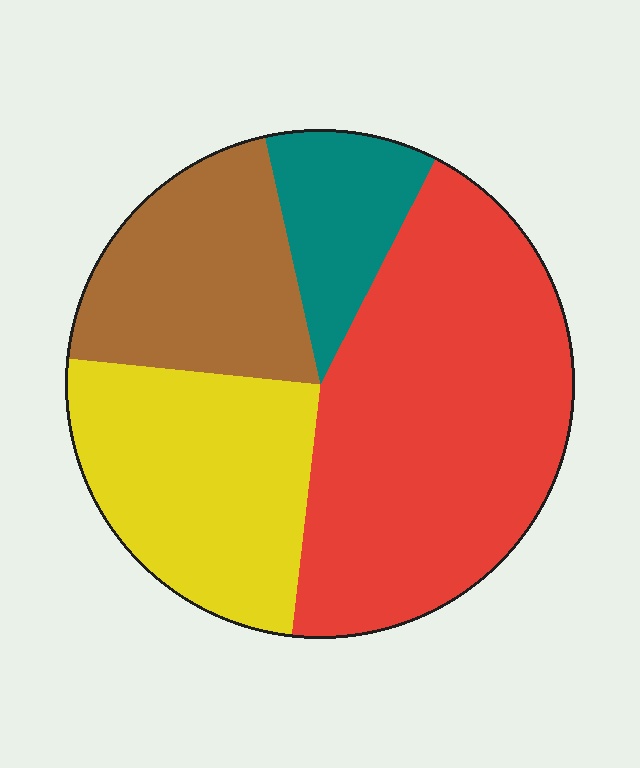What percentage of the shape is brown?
Brown covers roughly 20% of the shape.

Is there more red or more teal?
Red.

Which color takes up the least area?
Teal, at roughly 10%.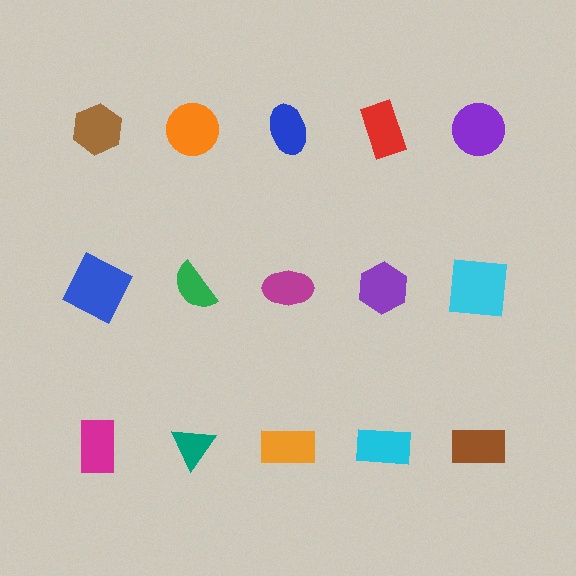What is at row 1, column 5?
A purple circle.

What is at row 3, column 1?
A magenta rectangle.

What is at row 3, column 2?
A teal triangle.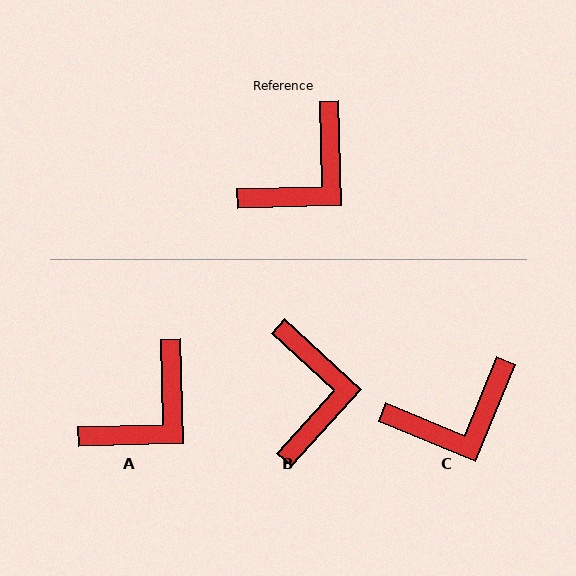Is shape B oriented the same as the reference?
No, it is off by about 46 degrees.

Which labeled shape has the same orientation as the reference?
A.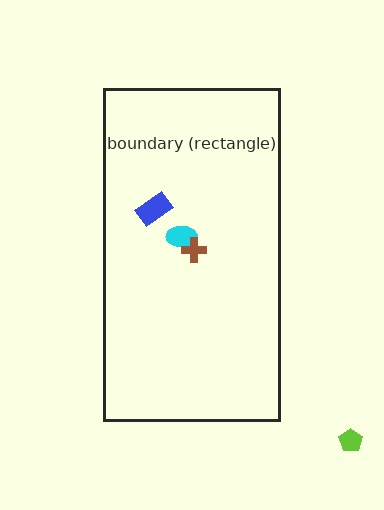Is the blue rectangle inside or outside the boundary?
Inside.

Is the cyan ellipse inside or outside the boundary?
Inside.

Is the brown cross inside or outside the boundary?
Inside.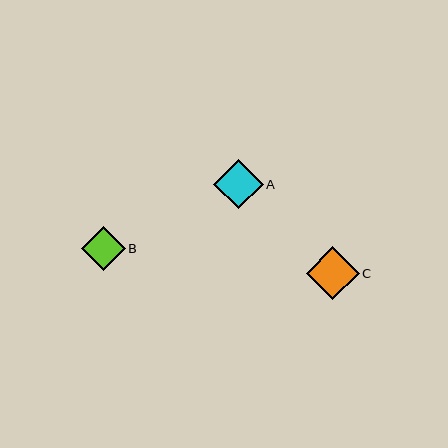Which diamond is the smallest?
Diamond B is the smallest with a size of approximately 44 pixels.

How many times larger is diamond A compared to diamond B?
Diamond A is approximately 1.1 times the size of diamond B.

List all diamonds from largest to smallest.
From largest to smallest: C, A, B.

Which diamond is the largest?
Diamond C is the largest with a size of approximately 53 pixels.